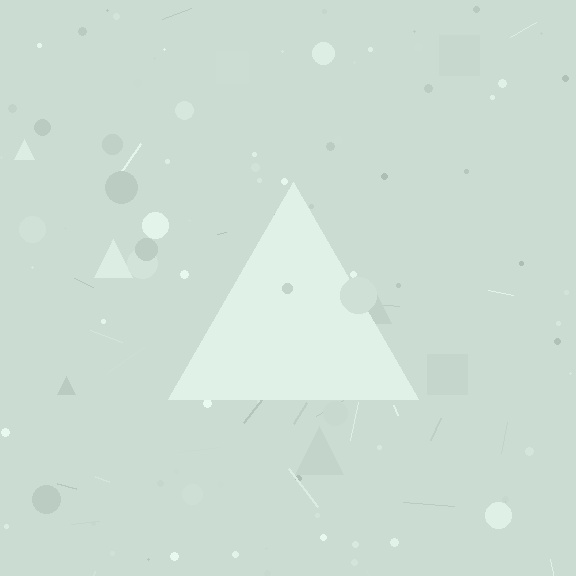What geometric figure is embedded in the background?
A triangle is embedded in the background.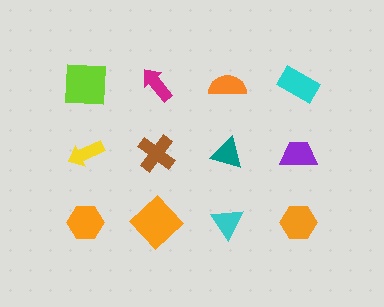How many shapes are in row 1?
4 shapes.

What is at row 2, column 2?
A brown cross.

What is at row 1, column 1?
A lime square.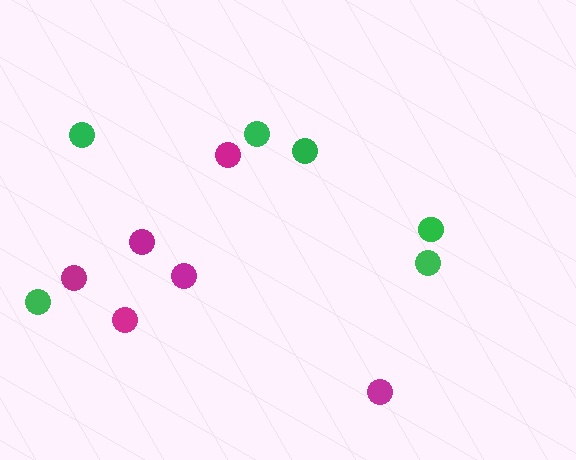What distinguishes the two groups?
There are 2 groups: one group of green circles (6) and one group of magenta circles (6).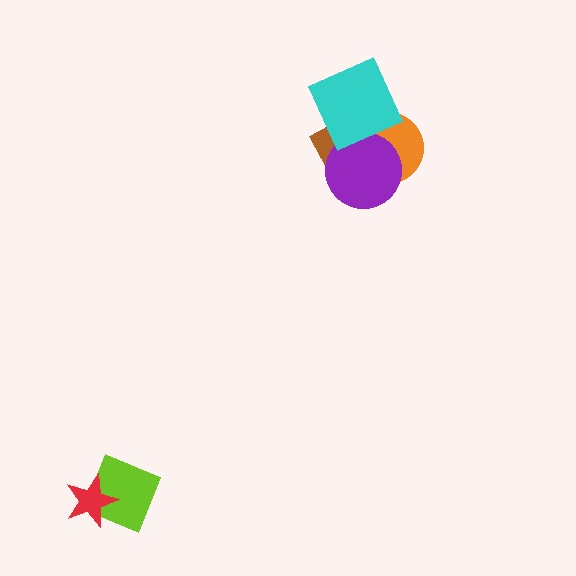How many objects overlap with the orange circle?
3 objects overlap with the orange circle.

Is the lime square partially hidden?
Yes, it is partially covered by another shape.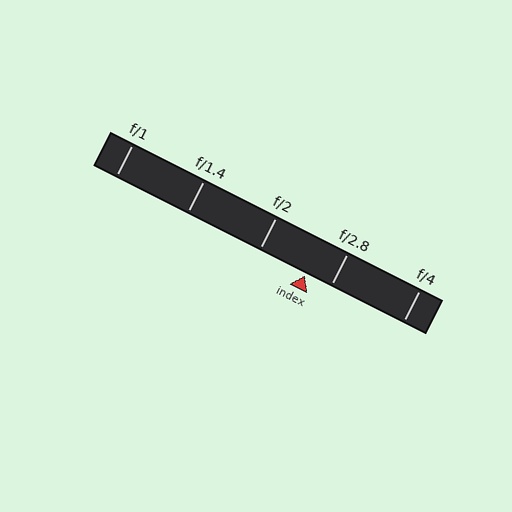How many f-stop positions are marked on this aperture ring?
There are 5 f-stop positions marked.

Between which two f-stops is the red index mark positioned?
The index mark is between f/2 and f/2.8.